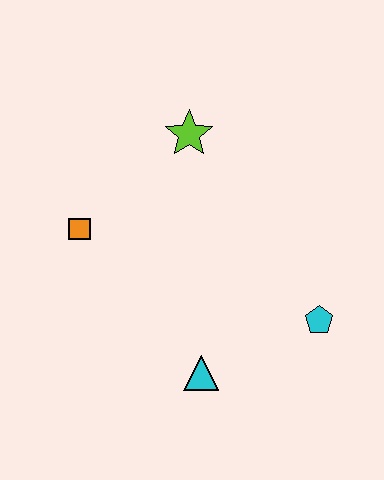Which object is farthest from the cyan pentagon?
The orange square is farthest from the cyan pentagon.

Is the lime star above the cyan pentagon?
Yes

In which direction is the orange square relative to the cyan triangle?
The orange square is above the cyan triangle.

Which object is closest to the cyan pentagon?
The cyan triangle is closest to the cyan pentagon.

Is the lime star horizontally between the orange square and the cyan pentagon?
Yes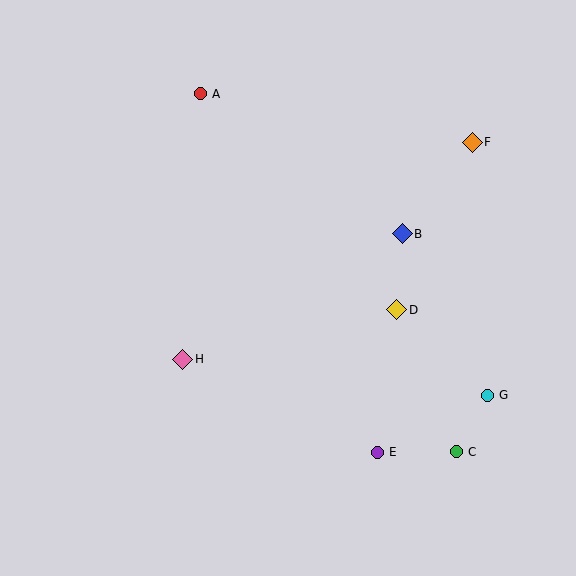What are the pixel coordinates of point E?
Point E is at (377, 452).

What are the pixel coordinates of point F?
Point F is at (472, 142).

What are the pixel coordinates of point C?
Point C is at (456, 452).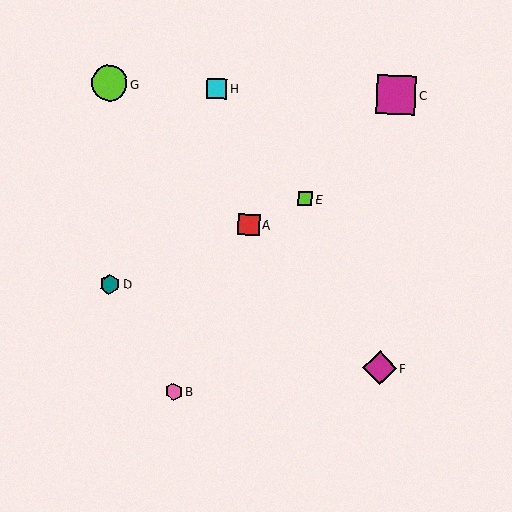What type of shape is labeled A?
Shape A is a red square.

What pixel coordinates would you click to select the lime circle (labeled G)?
Click at (109, 83) to select the lime circle G.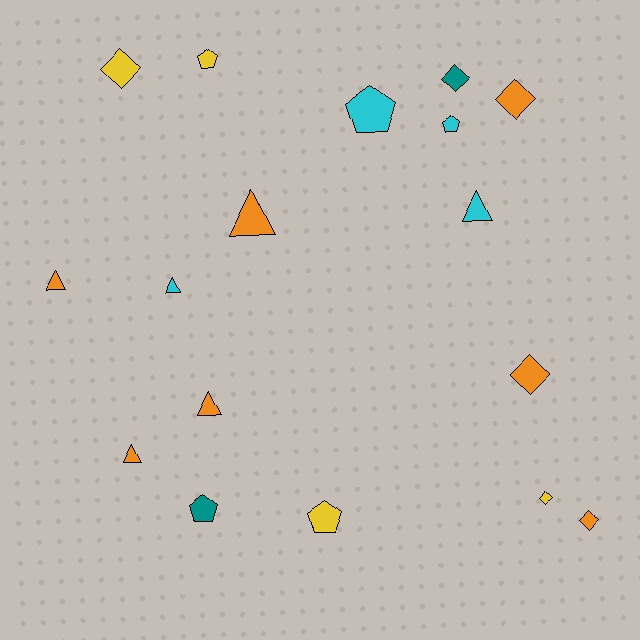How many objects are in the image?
There are 17 objects.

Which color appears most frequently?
Orange, with 7 objects.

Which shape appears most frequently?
Diamond, with 6 objects.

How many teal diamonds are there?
There is 1 teal diamond.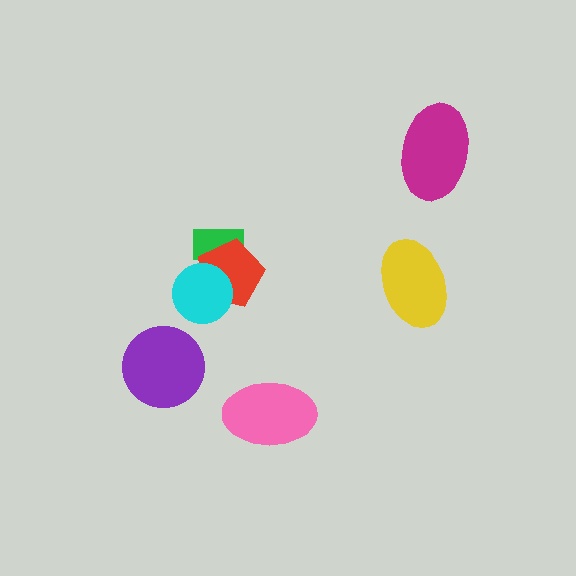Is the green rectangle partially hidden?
Yes, it is partially covered by another shape.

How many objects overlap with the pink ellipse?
0 objects overlap with the pink ellipse.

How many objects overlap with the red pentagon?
2 objects overlap with the red pentagon.